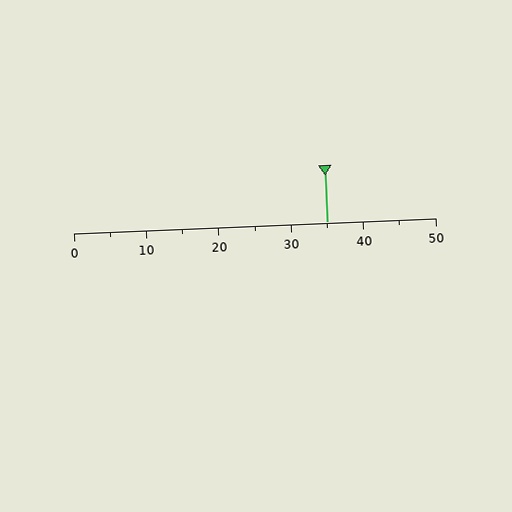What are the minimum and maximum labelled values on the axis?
The axis runs from 0 to 50.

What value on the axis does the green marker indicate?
The marker indicates approximately 35.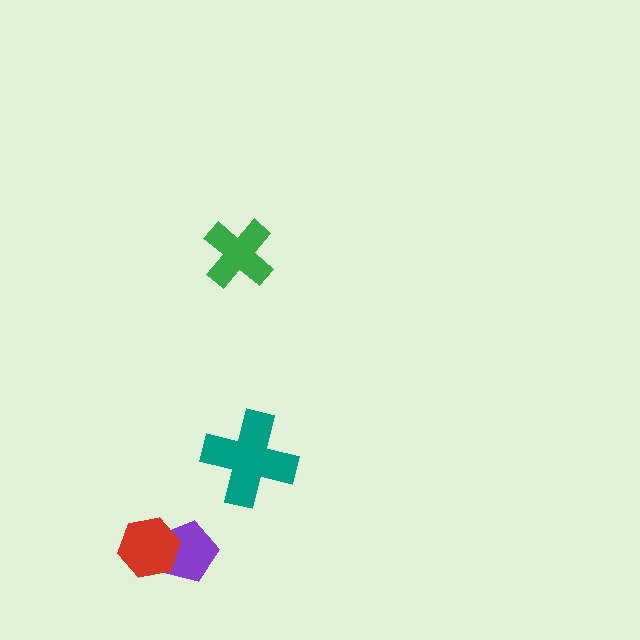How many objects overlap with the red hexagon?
1 object overlaps with the red hexagon.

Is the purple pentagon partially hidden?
Yes, it is partially covered by another shape.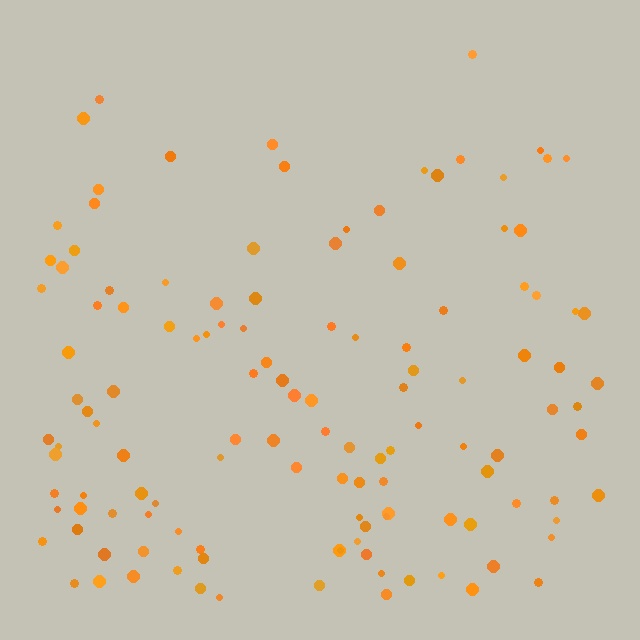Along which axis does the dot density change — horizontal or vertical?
Vertical.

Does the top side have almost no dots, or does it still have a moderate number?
Still a moderate number, just noticeably fewer than the bottom.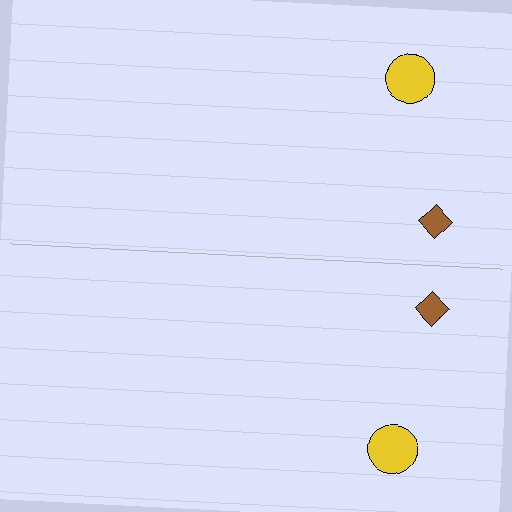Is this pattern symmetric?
Yes, this pattern has bilateral (reflection) symmetry.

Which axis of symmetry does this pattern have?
The pattern has a horizontal axis of symmetry running through the center of the image.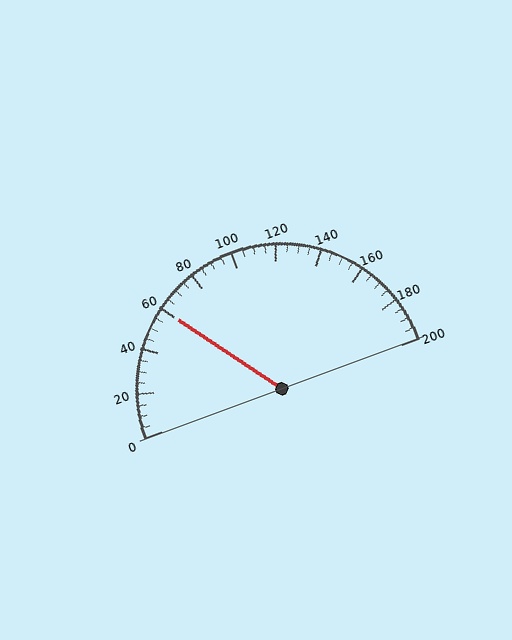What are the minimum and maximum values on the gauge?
The gauge ranges from 0 to 200.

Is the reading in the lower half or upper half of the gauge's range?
The reading is in the lower half of the range (0 to 200).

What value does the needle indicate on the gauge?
The needle indicates approximately 60.